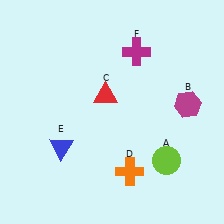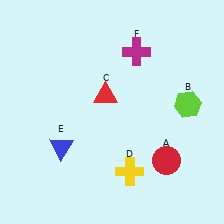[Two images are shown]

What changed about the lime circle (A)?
In Image 1, A is lime. In Image 2, it changed to red.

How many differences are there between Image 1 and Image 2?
There are 3 differences between the two images.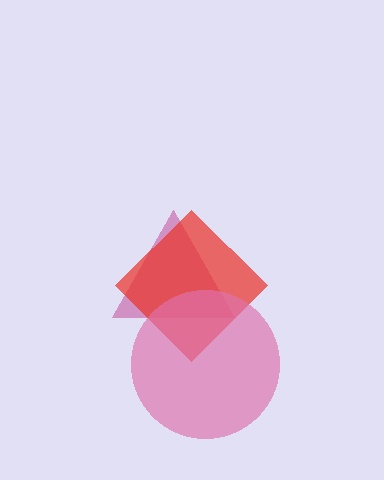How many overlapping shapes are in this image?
There are 3 overlapping shapes in the image.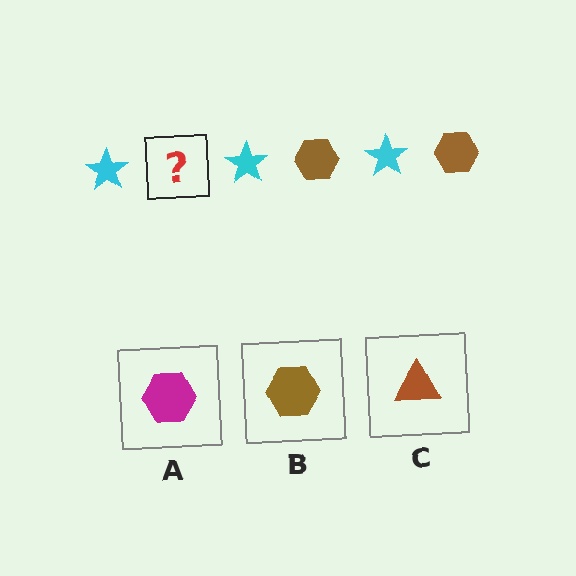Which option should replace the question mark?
Option B.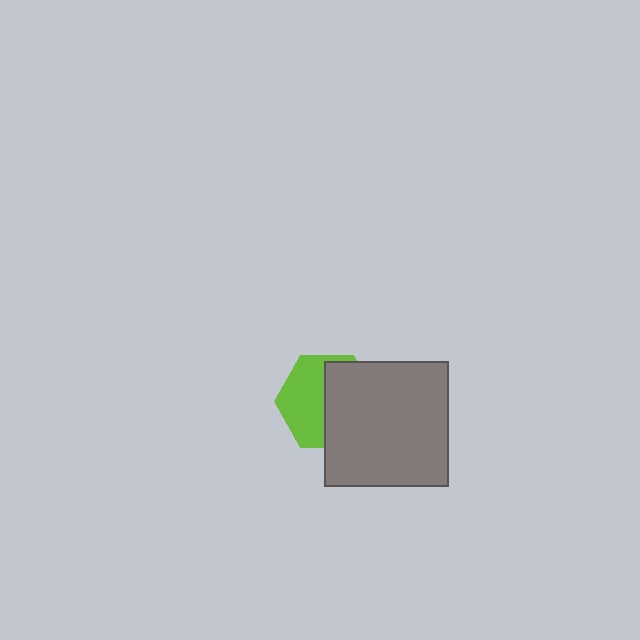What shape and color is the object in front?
The object in front is a gray square.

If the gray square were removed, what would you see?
You would see the complete lime hexagon.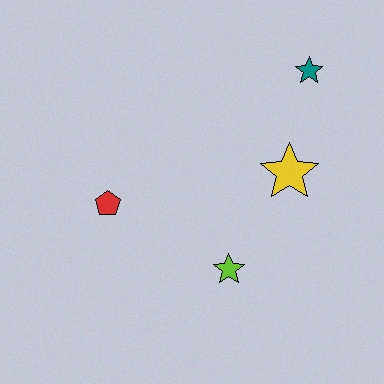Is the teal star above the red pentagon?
Yes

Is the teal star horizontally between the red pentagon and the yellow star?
No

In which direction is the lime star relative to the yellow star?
The lime star is below the yellow star.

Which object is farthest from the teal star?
The red pentagon is farthest from the teal star.